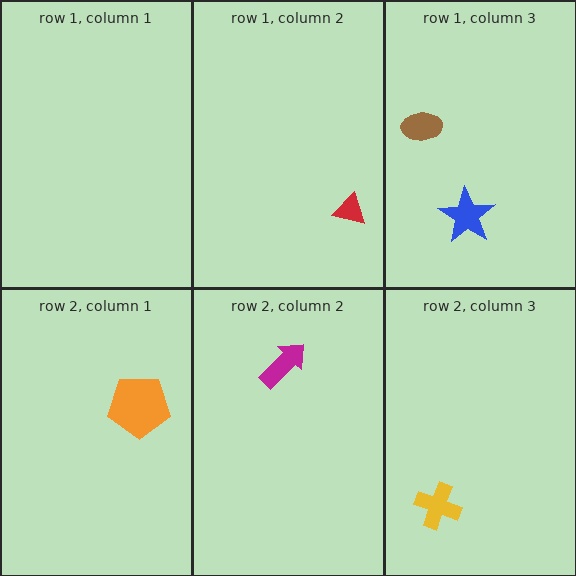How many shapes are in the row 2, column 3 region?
1.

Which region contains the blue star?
The row 1, column 3 region.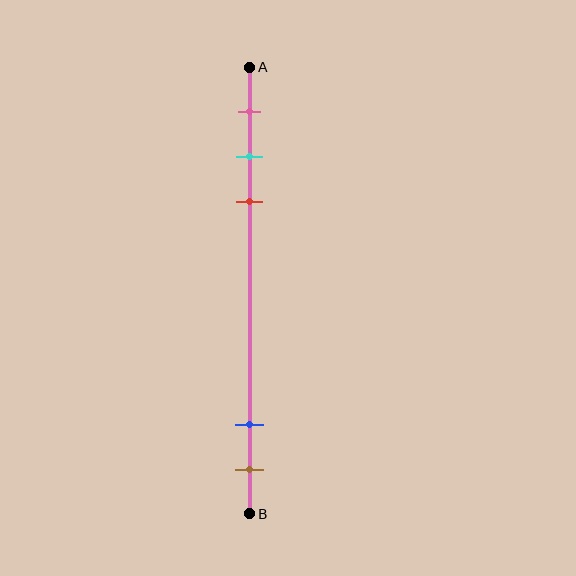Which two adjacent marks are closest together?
The cyan and red marks are the closest adjacent pair.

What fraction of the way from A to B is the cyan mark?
The cyan mark is approximately 20% (0.2) of the way from A to B.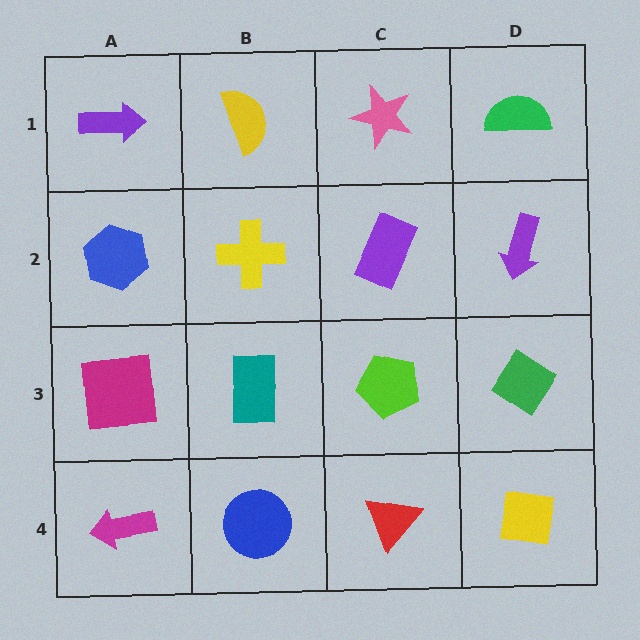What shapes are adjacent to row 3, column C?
A purple rectangle (row 2, column C), a red triangle (row 4, column C), a teal rectangle (row 3, column B), a green diamond (row 3, column D).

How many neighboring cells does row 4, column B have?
3.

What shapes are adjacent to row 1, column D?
A purple arrow (row 2, column D), a pink star (row 1, column C).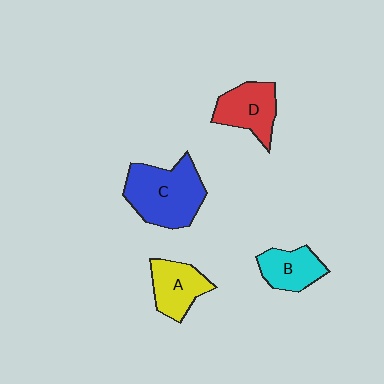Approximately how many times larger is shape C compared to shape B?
Approximately 1.9 times.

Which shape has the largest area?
Shape C (blue).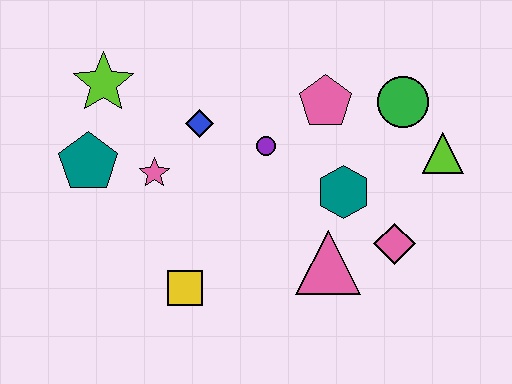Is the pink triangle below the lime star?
Yes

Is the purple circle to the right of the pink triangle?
No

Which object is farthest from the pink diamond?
The lime star is farthest from the pink diamond.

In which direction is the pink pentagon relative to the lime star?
The pink pentagon is to the right of the lime star.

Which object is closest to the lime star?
The teal pentagon is closest to the lime star.